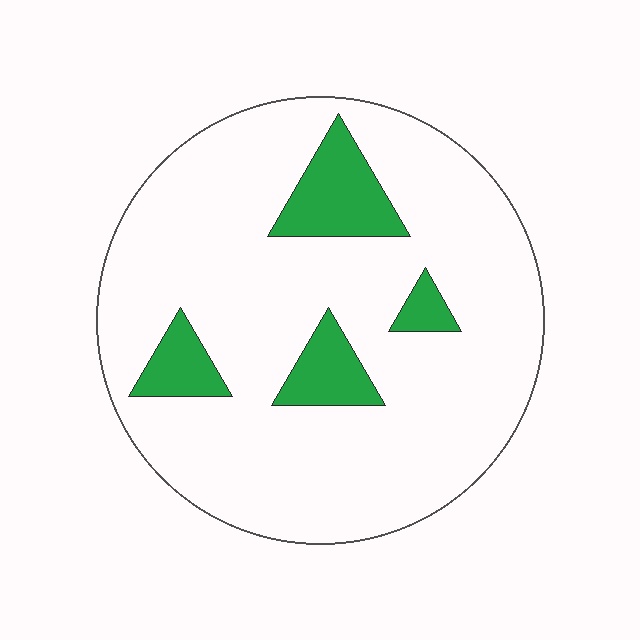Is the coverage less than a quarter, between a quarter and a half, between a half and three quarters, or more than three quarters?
Less than a quarter.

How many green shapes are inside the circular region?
4.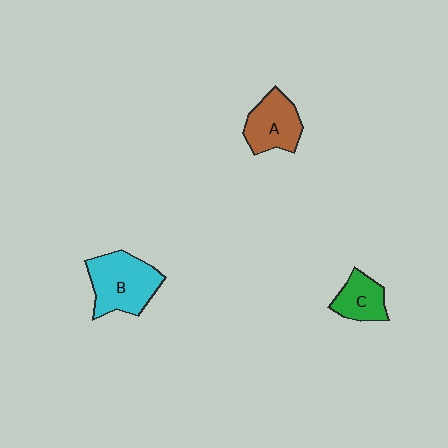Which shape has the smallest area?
Shape C (green).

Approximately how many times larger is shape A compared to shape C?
Approximately 1.3 times.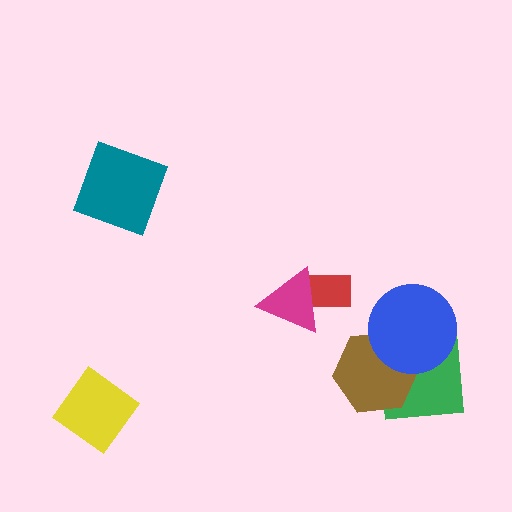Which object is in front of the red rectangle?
The magenta triangle is in front of the red rectangle.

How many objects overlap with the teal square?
0 objects overlap with the teal square.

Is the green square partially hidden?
Yes, it is partially covered by another shape.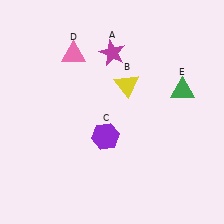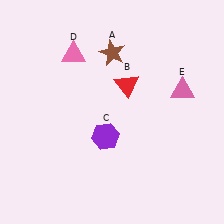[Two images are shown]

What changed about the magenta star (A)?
In Image 1, A is magenta. In Image 2, it changed to brown.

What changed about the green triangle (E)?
In Image 1, E is green. In Image 2, it changed to pink.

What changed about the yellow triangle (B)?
In Image 1, B is yellow. In Image 2, it changed to red.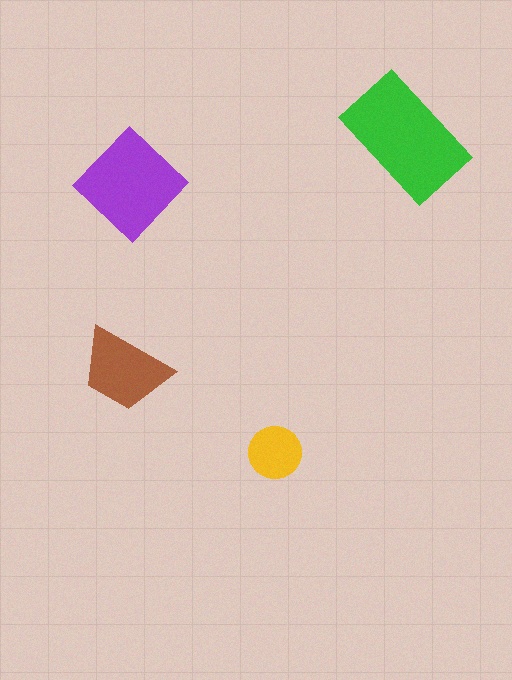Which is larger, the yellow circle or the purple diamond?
The purple diamond.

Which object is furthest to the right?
The green rectangle is rightmost.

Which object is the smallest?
The yellow circle.